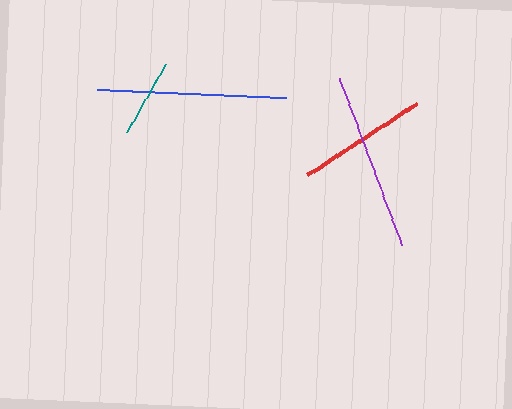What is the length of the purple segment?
The purple segment is approximately 179 pixels long.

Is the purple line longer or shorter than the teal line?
The purple line is longer than the teal line.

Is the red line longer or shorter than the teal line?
The red line is longer than the teal line.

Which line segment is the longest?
The blue line is the longest at approximately 189 pixels.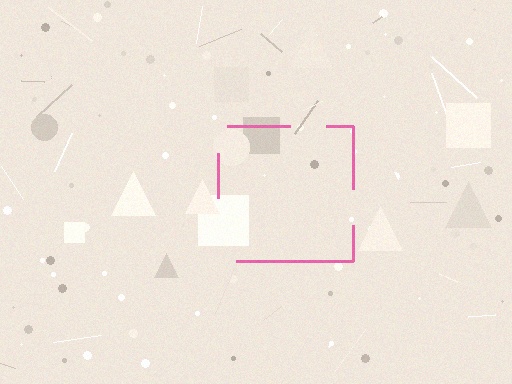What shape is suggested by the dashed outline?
The dashed outline suggests a square.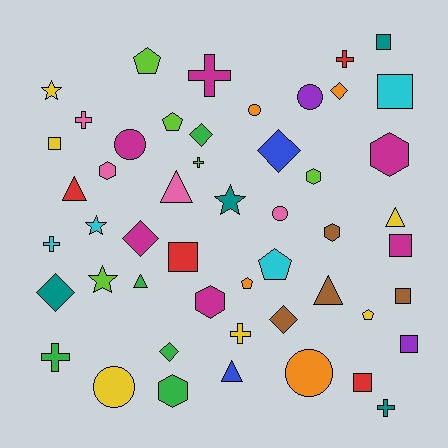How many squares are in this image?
There are 8 squares.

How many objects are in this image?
There are 50 objects.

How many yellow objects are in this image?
There are 6 yellow objects.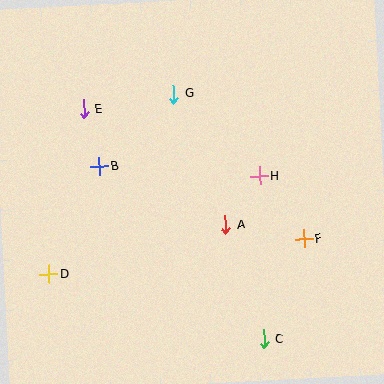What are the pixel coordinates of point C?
Point C is at (264, 339).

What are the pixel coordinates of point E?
Point E is at (84, 109).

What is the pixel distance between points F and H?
The distance between F and H is 77 pixels.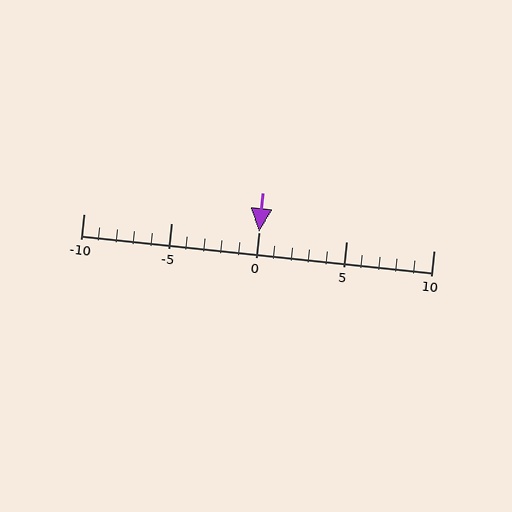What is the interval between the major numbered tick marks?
The major tick marks are spaced 5 units apart.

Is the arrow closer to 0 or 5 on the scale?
The arrow is closer to 0.